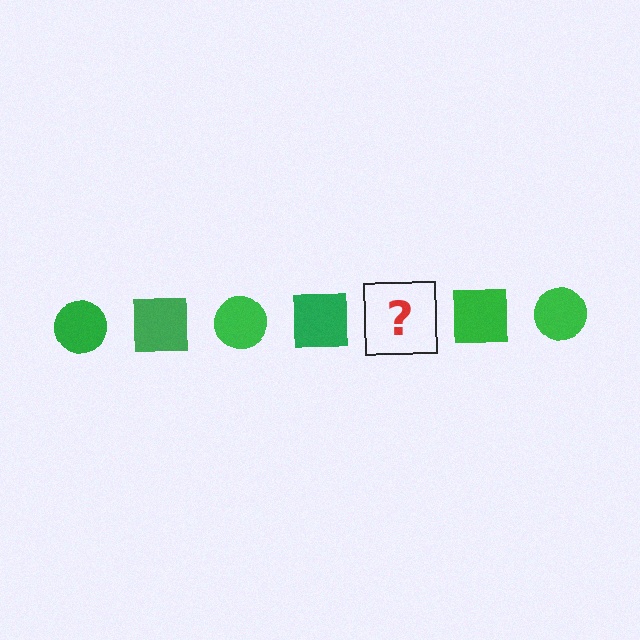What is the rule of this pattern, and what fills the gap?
The rule is that the pattern cycles through circle, square shapes in green. The gap should be filled with a green circle.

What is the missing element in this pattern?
The missing element is a green circle.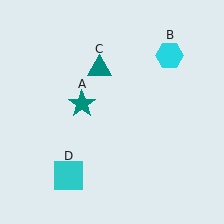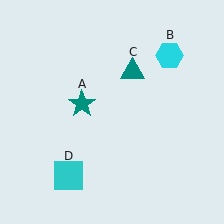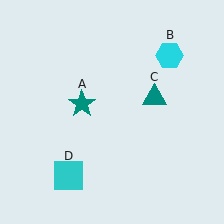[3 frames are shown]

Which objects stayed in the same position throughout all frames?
Teal star (object A) and cyan hexagon (object B) and cyan square (object D) remained stationary.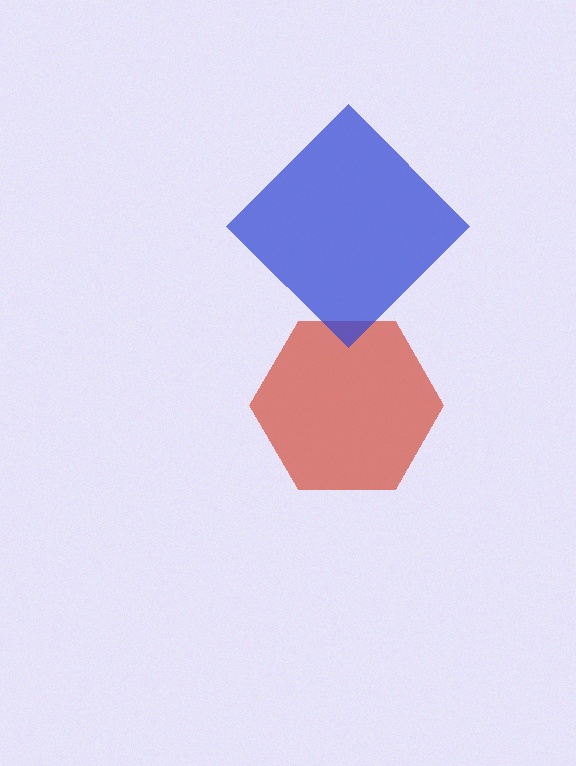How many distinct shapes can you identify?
There are 2 distinct shapes: a red hexagon, a blue diamond.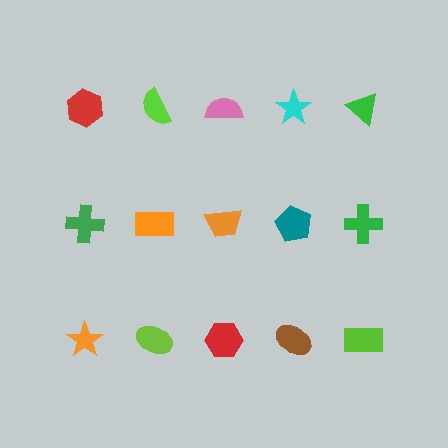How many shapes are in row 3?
5 shapes.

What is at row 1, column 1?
A red hexagon.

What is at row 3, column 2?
A lime ellipse.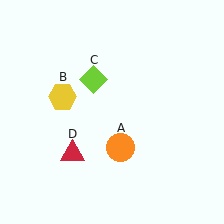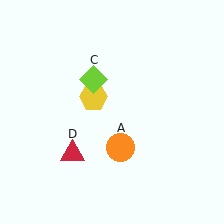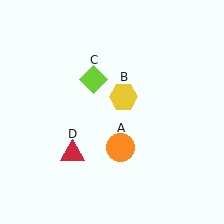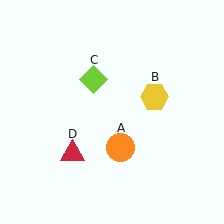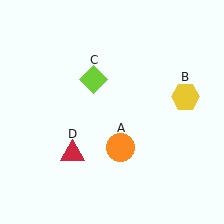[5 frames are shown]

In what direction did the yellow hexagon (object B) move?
The yellow hexagon (object B) moved right.